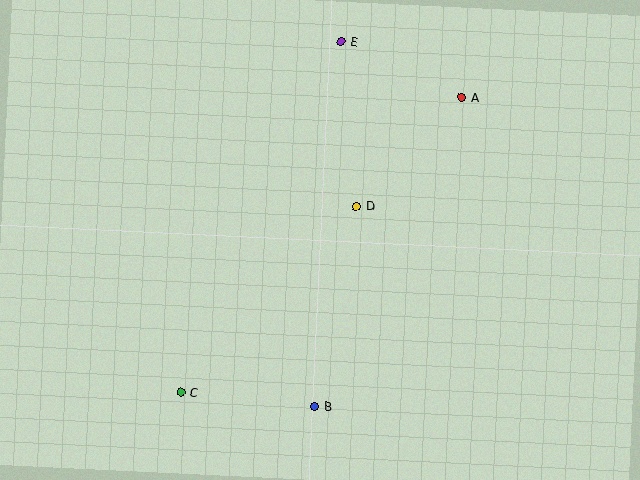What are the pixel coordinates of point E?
Point E is at (341, 42).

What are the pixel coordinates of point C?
Point C is at (181, 392).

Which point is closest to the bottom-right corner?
Point B is closest to the bottom-right corner.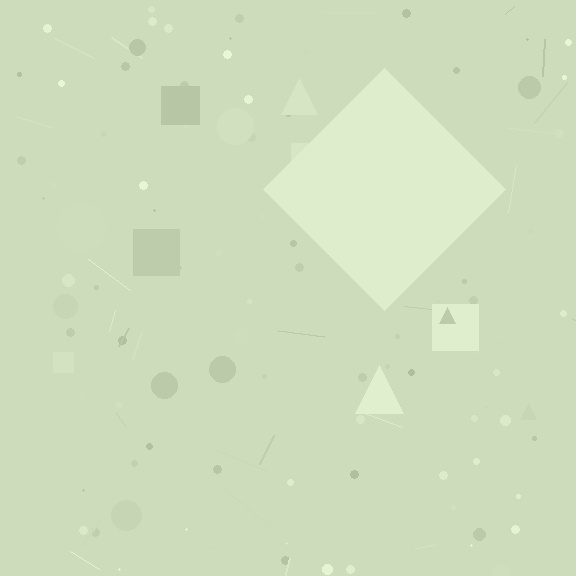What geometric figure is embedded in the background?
A diamond is embedded in the background.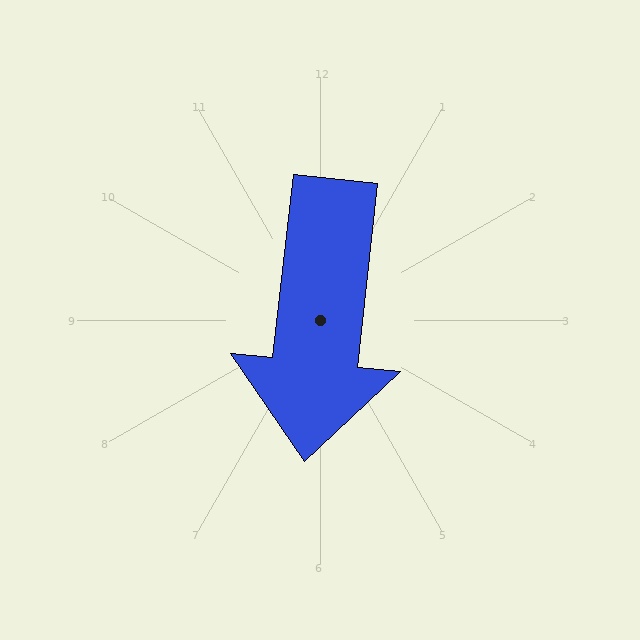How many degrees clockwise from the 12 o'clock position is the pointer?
Approximately 186 degrees.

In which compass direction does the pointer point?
South.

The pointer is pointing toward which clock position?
Roughly 6 o'clock.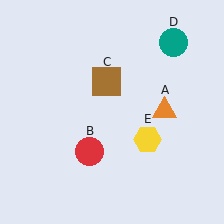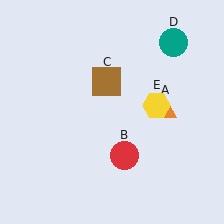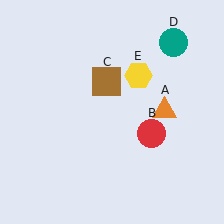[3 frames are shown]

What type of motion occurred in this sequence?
The red circle (object B), yellow hexagon (object E) rotated counterclockwise around the center of the scene.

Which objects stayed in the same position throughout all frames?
Orange triangle (object A) and brown square (object C) and teal circle (object D) remained stationary.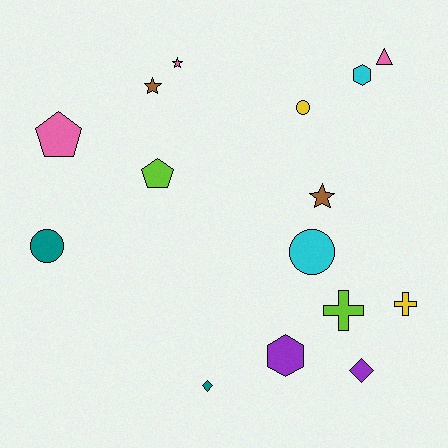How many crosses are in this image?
There are 2 crosses.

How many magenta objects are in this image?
There are no magenta objects.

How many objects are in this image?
There are 15 objects.